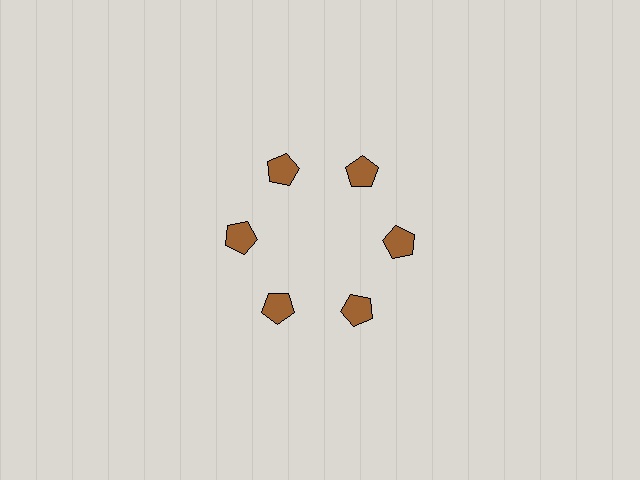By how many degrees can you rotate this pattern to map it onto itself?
The pattern maps onto itself every 60 degrees of rotation.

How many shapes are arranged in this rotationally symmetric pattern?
There are 6 shapes, arranged in 6 groups of 1.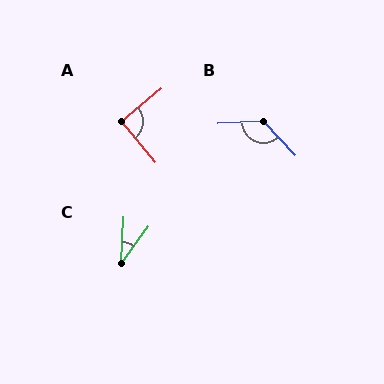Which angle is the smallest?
C, at approximately 34 degrees.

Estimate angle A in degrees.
Approximately 90 degrees.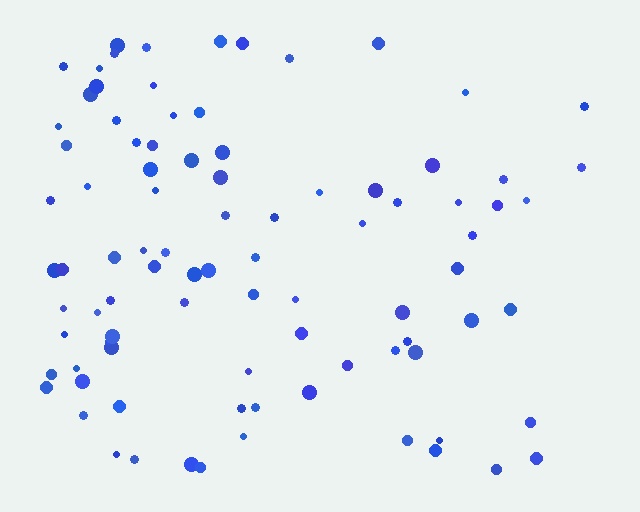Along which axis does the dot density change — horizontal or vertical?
Horizontal.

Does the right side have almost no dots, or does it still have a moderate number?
Still a moderate number, just noticeably fewer than the left.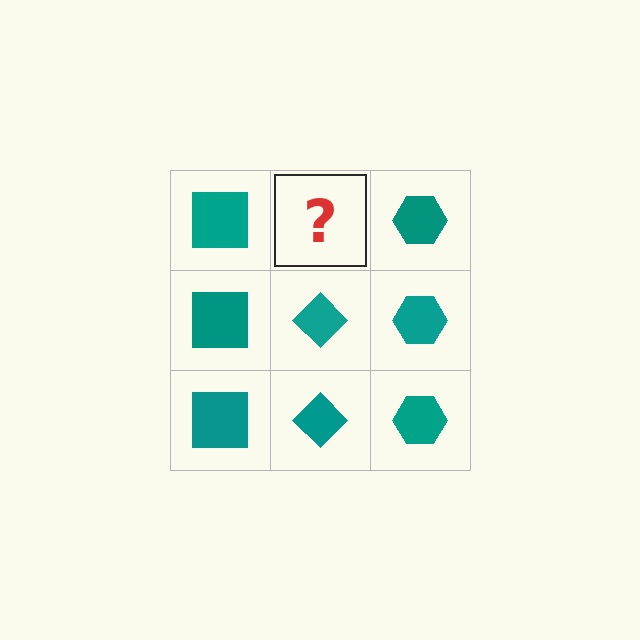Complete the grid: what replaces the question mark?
The question mark should be replaced with a teal diamond.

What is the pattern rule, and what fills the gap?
The rule is that each column has a consistent shape. The gap should be filled with a teal diamond.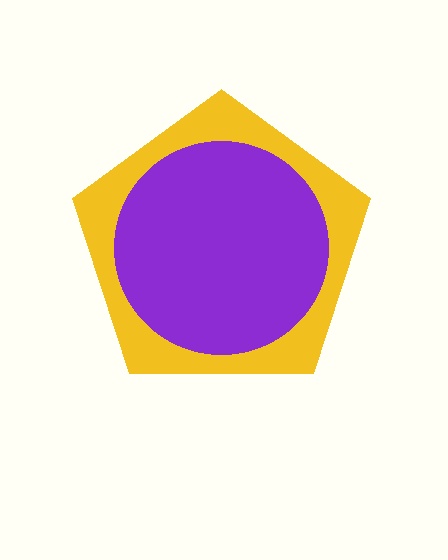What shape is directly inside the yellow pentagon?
The purple circle.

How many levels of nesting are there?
2.